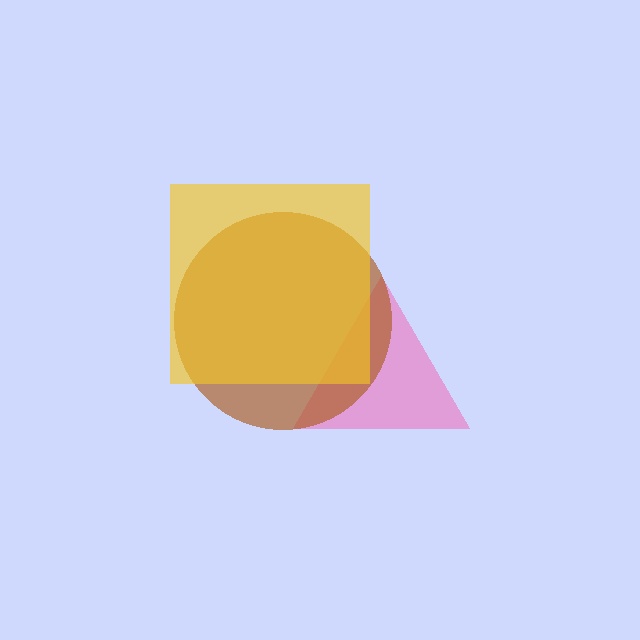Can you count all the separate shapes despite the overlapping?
Yes, there are 3 separate shapes.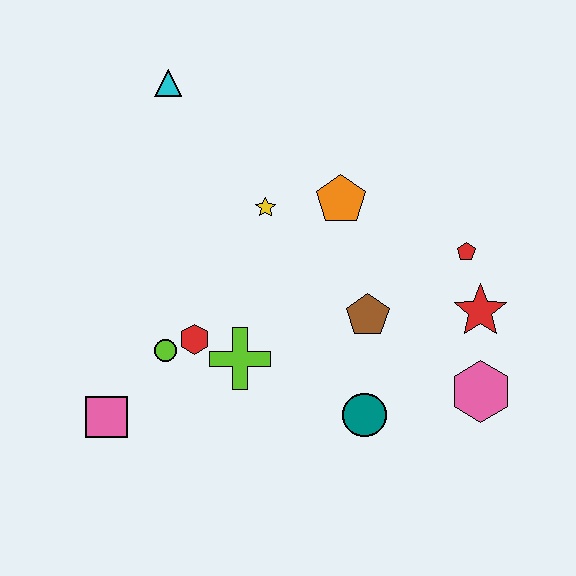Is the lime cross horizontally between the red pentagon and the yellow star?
No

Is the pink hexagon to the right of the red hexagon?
Yes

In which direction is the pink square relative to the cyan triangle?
The pink square is below the cyan triangle.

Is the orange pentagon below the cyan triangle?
Yes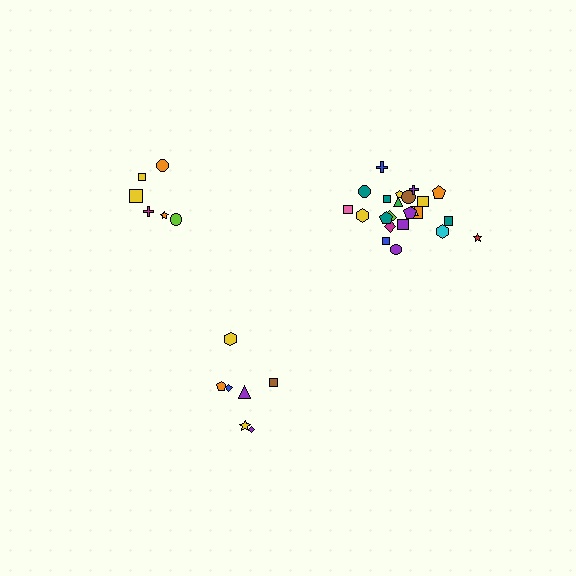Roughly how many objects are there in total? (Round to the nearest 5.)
Roughly 40 objects in total.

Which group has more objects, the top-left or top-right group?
The top-right group.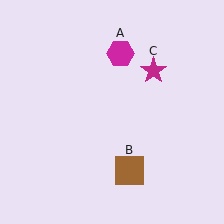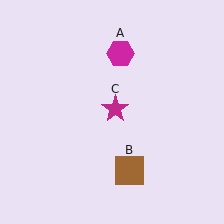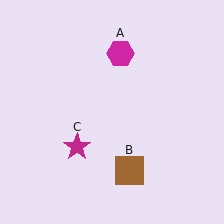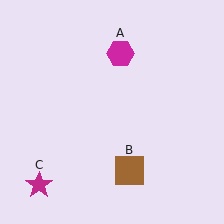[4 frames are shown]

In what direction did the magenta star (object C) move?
The magenta star (object C) moved down and to the left.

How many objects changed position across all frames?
1 object changed position: magenta star (object C).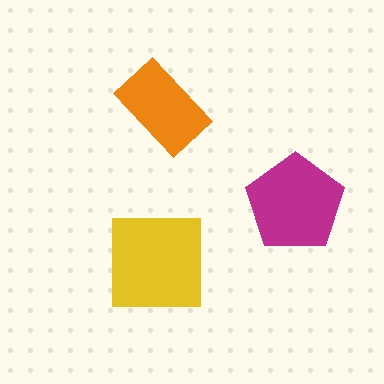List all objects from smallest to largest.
The orange rectangle, the magenta pentagon, the yellow square.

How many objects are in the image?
There are 3 objects in the image.